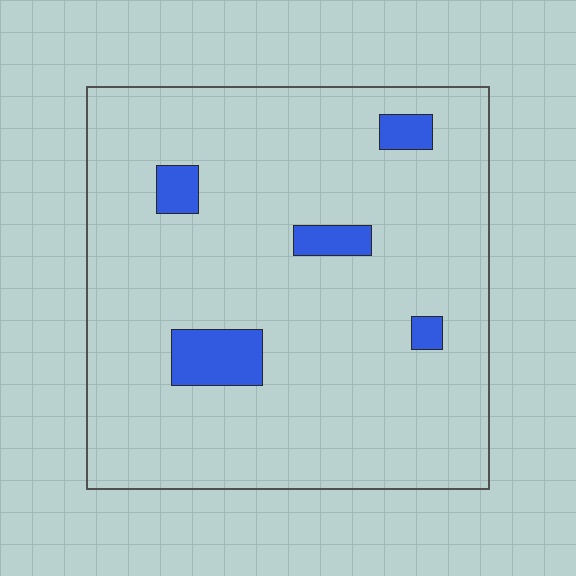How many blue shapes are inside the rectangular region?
5.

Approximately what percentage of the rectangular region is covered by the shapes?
Approximately 10%.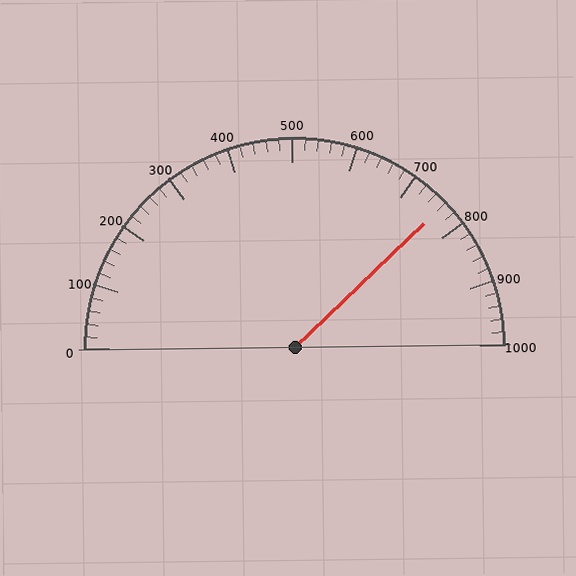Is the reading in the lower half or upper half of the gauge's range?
The reading is in the upper half of the range (0 to 1000).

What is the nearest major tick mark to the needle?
The nearest major tick mark is 800.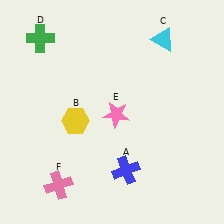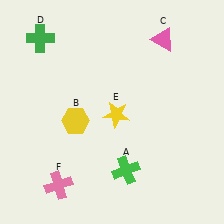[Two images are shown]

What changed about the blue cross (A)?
In Image 1, A is blue. In Image 2, it changed to green.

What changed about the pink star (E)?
In Image 1, E is pink. In Image 2, it changed to yellow.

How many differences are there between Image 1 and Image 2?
There are 3 differences between the two images.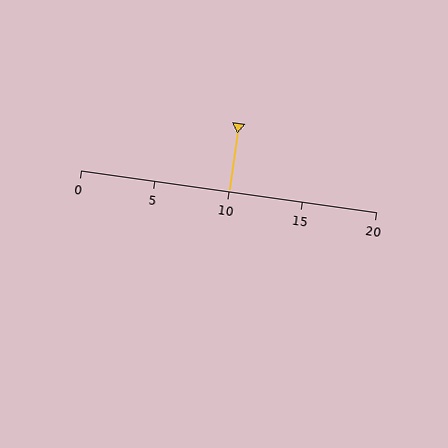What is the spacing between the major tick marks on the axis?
The major ticks are spaced 5 apart.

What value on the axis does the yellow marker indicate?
The marker indicates approximately 10.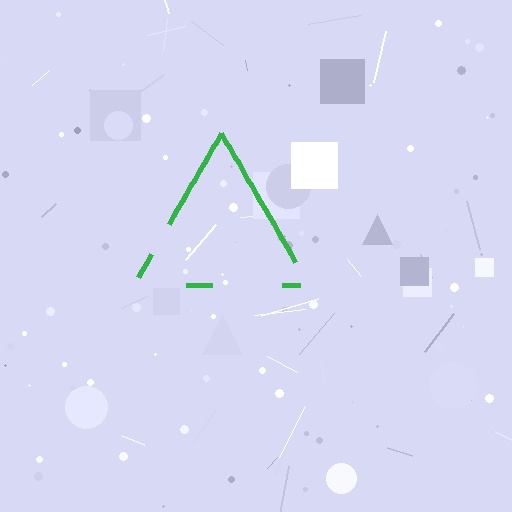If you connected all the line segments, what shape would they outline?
They would outline a triangle.